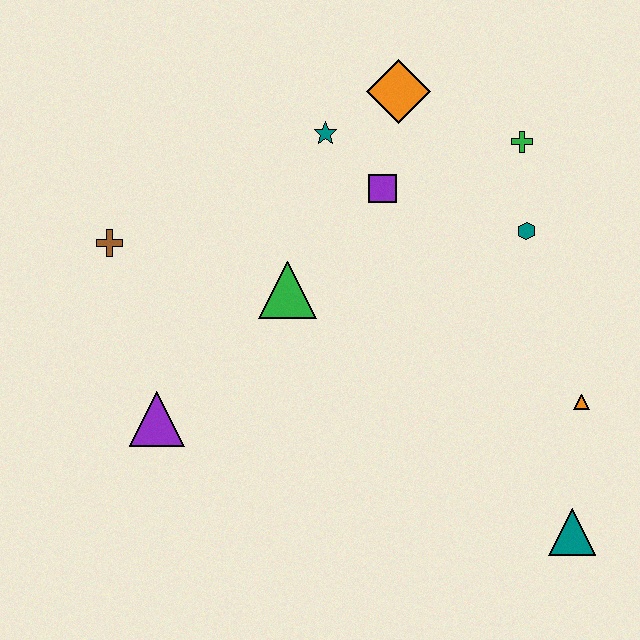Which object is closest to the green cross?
The teal hexagon is closest to the green cross.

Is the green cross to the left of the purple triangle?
No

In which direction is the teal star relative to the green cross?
The teal star is to the left of the green cross.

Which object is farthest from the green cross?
The purple triangle is farthest from the green cross.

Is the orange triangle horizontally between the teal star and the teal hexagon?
No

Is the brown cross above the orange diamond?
No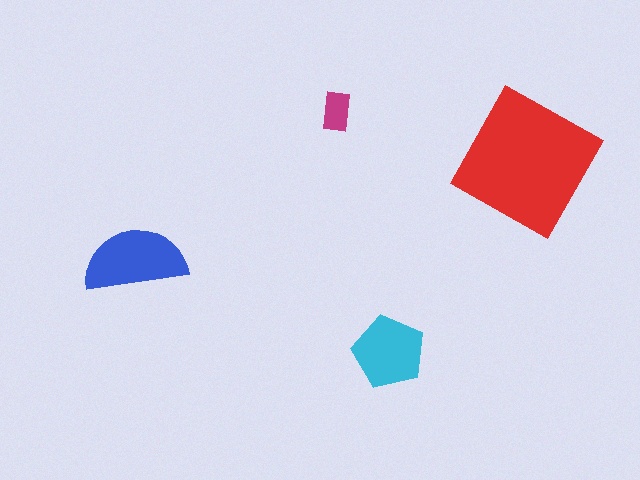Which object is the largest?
The red square.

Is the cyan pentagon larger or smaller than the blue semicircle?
Smaller.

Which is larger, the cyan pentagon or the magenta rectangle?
The cyan pentagon.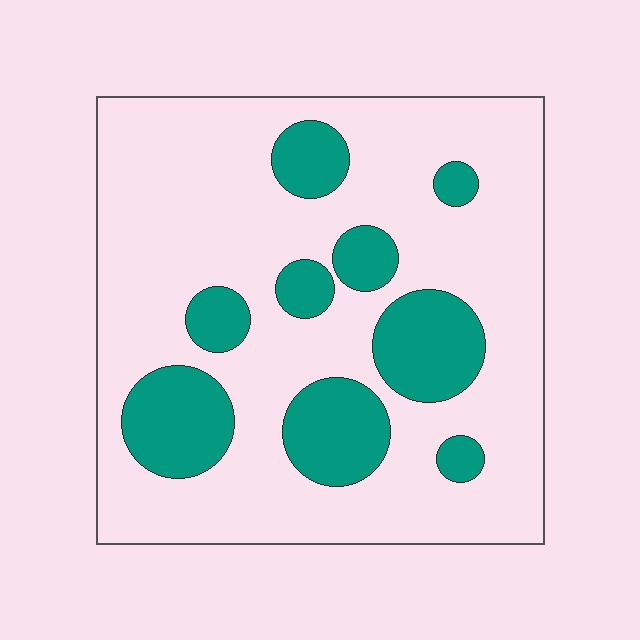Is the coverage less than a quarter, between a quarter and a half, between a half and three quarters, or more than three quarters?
Less than a quarter.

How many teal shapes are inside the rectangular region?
9.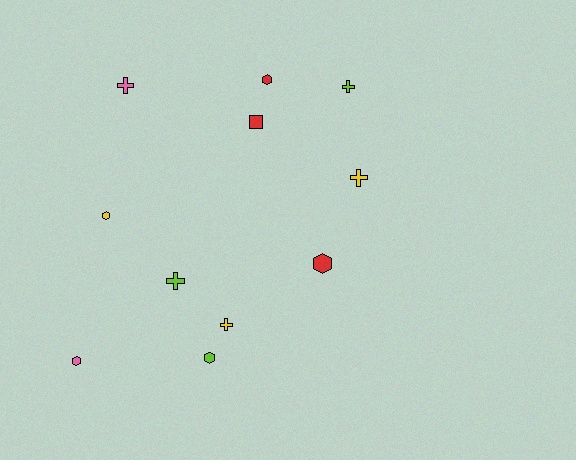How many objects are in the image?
There are 11 objects.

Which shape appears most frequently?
Hexagon, with 5 objects.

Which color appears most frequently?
Yellow, with 3 objects.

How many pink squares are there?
There are no pink squares.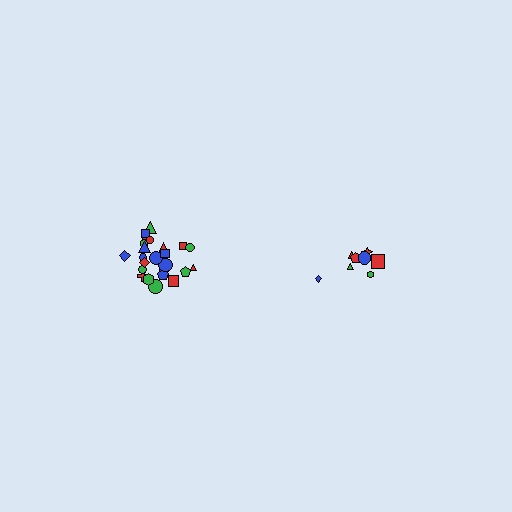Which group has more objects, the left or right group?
The left group.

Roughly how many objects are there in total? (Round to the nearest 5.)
Roughly 35 objects in total.